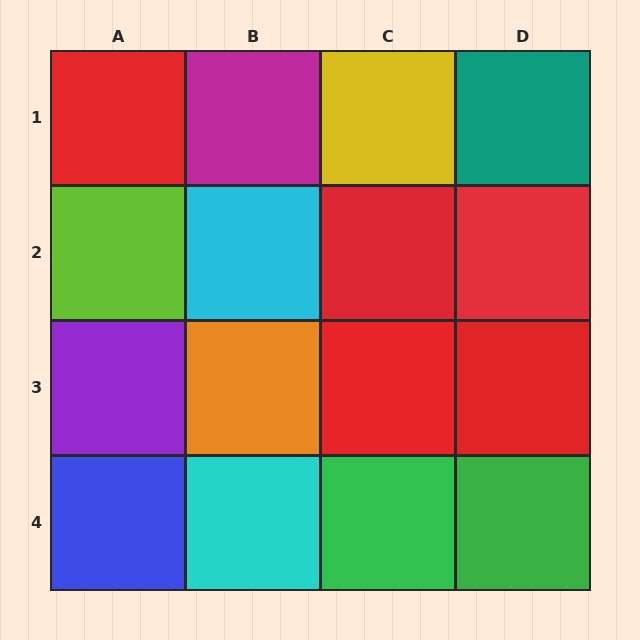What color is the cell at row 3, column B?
Orange.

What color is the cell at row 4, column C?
Green.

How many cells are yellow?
1 cell is yellow.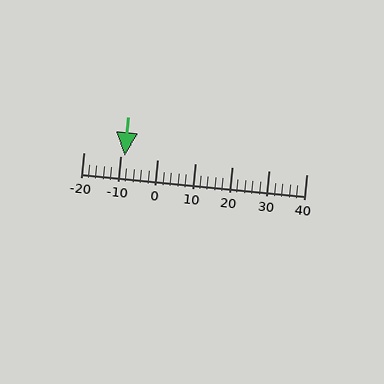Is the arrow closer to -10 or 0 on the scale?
The arrow is closer to -10.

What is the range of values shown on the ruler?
The ruler shows values from -20 to 40.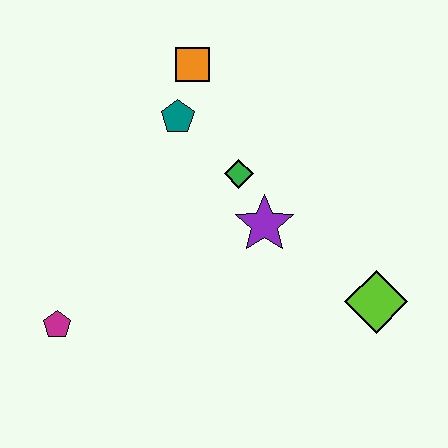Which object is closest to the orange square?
The teal pentagon is closest to the orange square.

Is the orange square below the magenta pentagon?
No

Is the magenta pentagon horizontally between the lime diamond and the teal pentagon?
No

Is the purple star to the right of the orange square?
Yes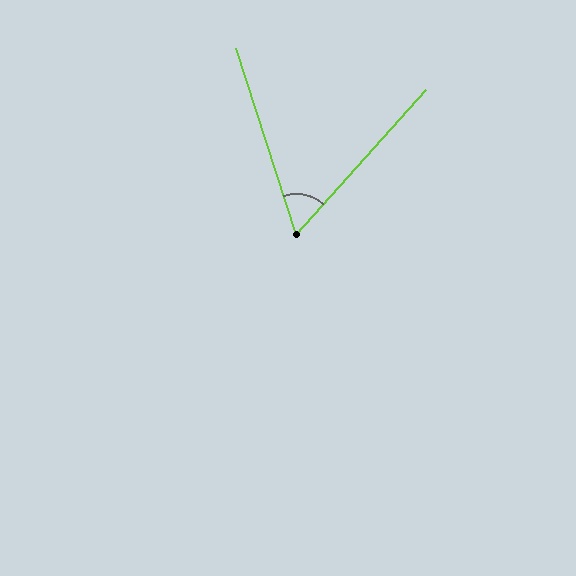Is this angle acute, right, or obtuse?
It is acute.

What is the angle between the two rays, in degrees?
Approximately 60 degrees.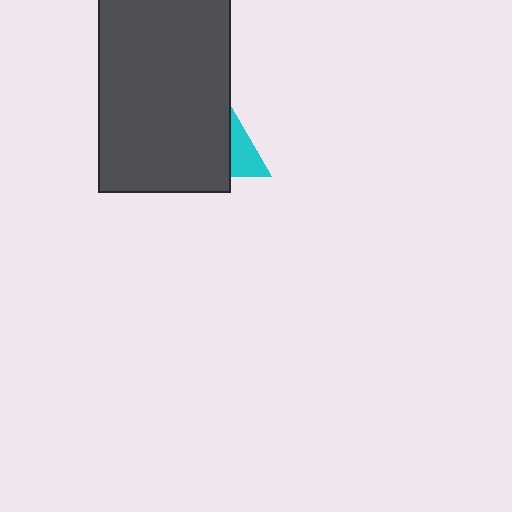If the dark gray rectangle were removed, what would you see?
You would see the complete cyan triangle.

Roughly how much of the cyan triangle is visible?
A small part of it is visible (roughly 31%).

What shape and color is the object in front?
The object in front is a dark gray rectangle.